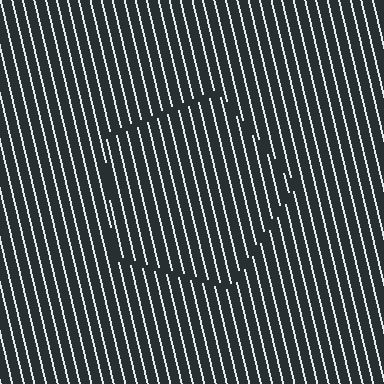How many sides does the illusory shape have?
5 sides — the line-ends trace a pentagon.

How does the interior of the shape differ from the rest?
The interior of the shape contains the same grating, shifted by half a period — the contour is defined by the phase discontinuity where line-ends from the inner and outer gratings abut.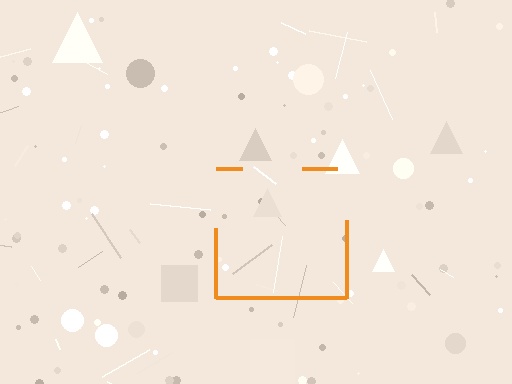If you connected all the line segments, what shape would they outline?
They would outline a square.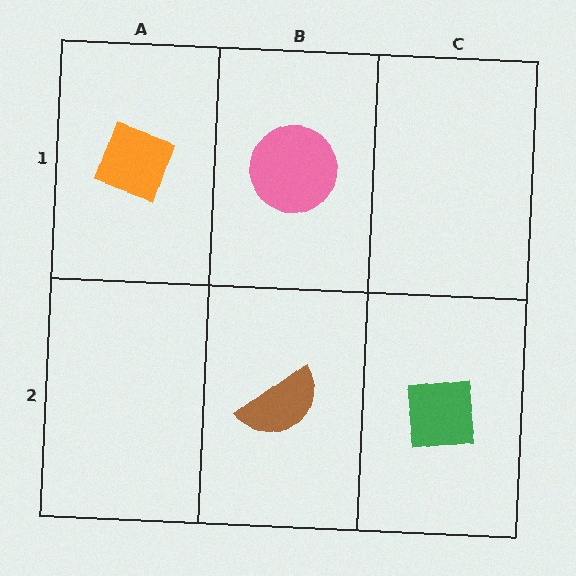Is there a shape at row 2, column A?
No, that cell is empty.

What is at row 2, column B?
A brown semicircle.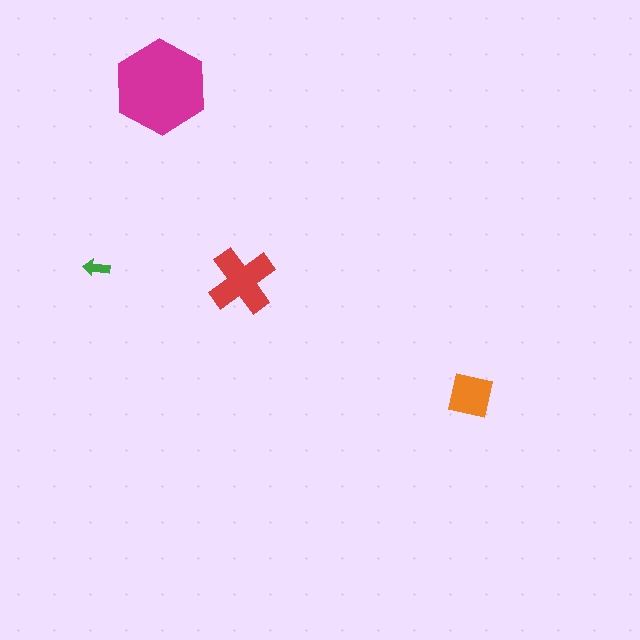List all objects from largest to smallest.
The magenta hexagon, the red cross, the orange square, the green arrow.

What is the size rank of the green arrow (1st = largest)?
4th.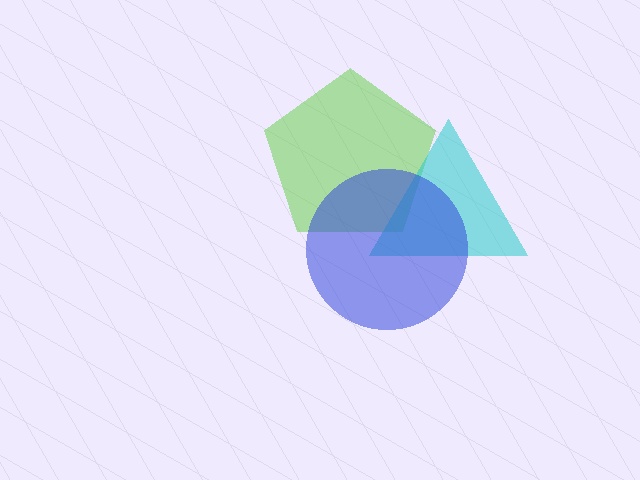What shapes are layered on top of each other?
The layered shapes are: a lime pentagon, a cyan triangle, a blue circle.